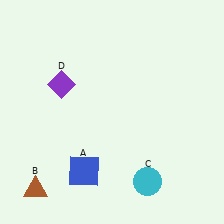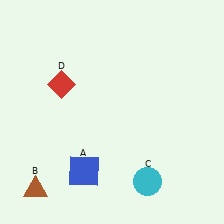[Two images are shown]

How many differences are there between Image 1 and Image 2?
There is 1 difference between the two images.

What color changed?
The diamond (D) changed from purple in Image 1 to red in Image 2.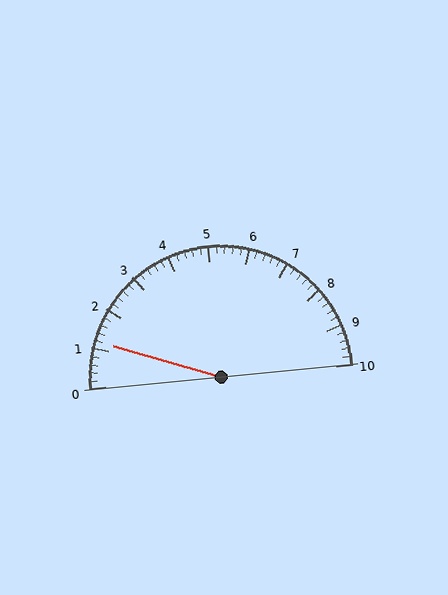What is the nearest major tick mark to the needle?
The nearest major tick mark is 1.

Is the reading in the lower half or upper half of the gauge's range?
The reading is in the lower half of the range (0 to 10).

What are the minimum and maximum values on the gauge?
The gauge ranges from 0 to 10.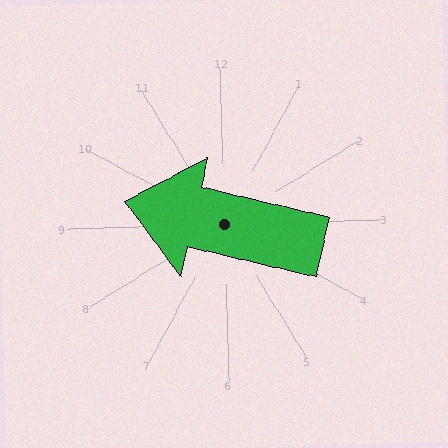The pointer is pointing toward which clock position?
Roughly 9 o'clock.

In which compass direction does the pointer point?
West.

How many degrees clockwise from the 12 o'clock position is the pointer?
Approximately 285 degrees.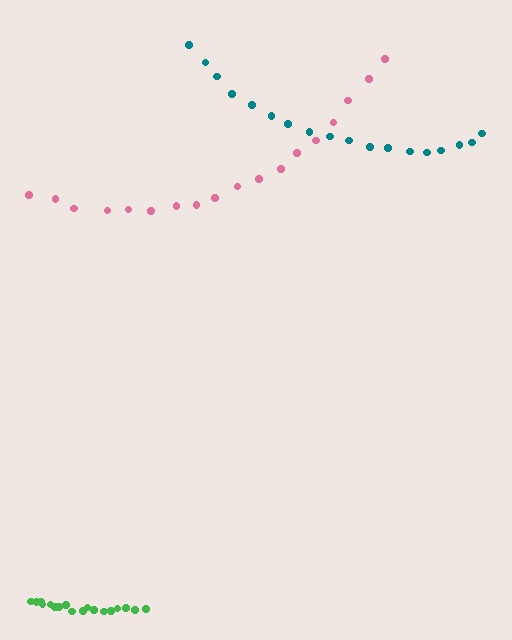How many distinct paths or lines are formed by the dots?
There are 3 distinct paths.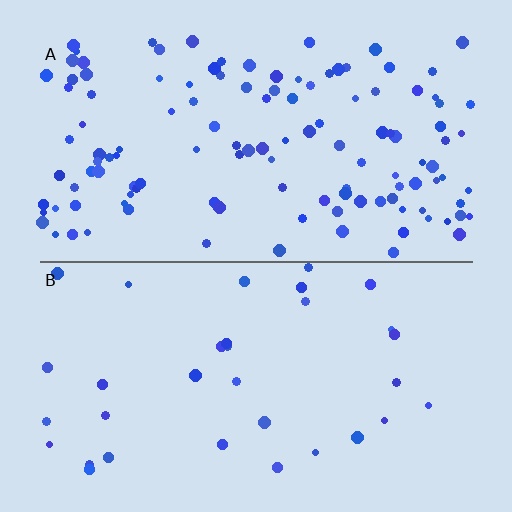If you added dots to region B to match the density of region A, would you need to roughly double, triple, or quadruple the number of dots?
Approximately quadruple.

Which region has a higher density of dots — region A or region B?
A (the top).